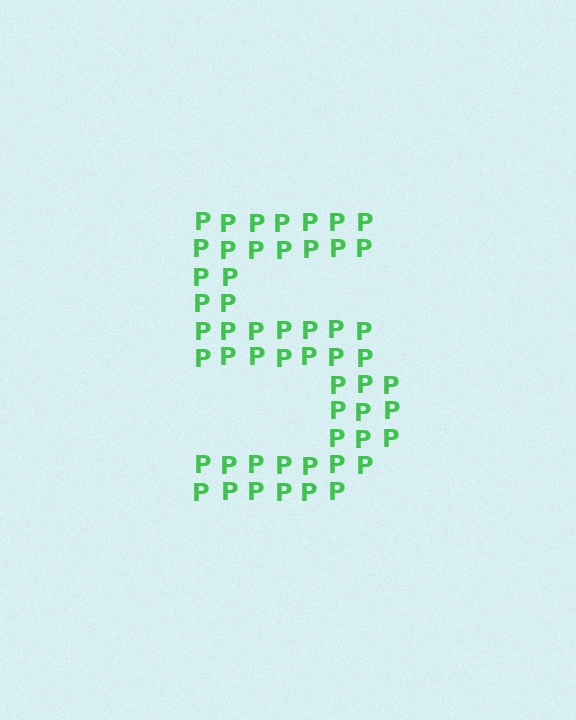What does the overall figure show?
The overall figure shows the digit 5.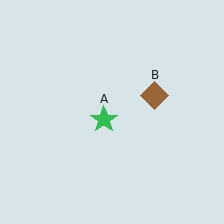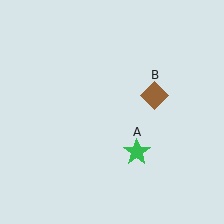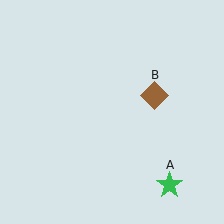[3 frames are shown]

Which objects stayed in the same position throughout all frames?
Brown diamond (object B) remained stationary.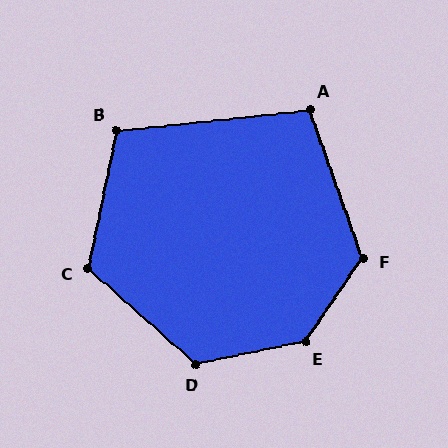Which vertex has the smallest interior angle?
A, at approximately 104 degrees.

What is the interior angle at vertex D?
Approximately 127 degrees (obtuse).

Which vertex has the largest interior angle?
E, at approximately 136 degrees.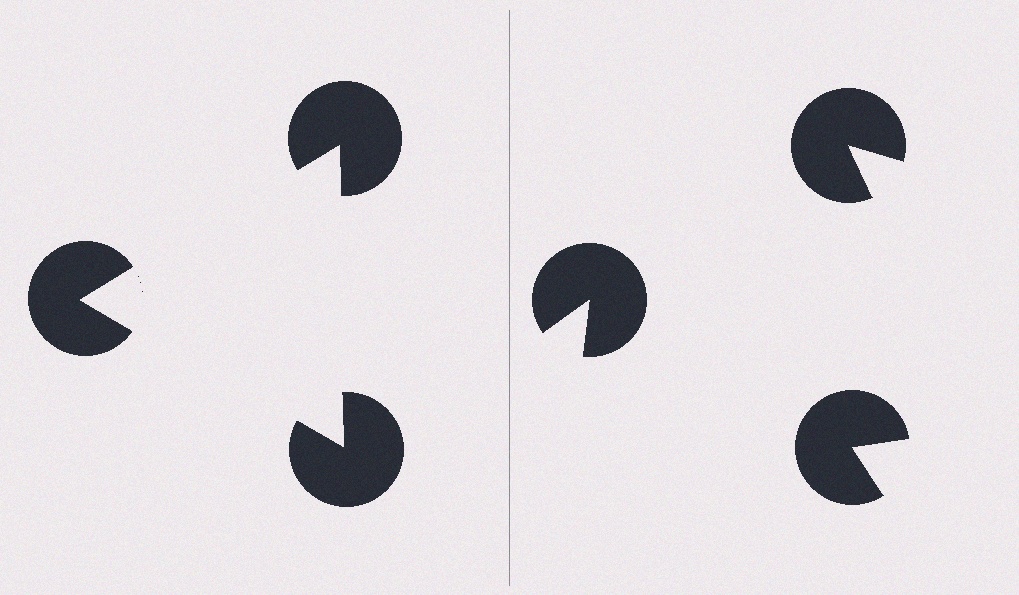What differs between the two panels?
The pac-man discs are positioned identically on both sides; only the wedge orientations differ. On the left they align to a triangle; on the right they are misaligned.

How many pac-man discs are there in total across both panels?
6 — 3 on each side.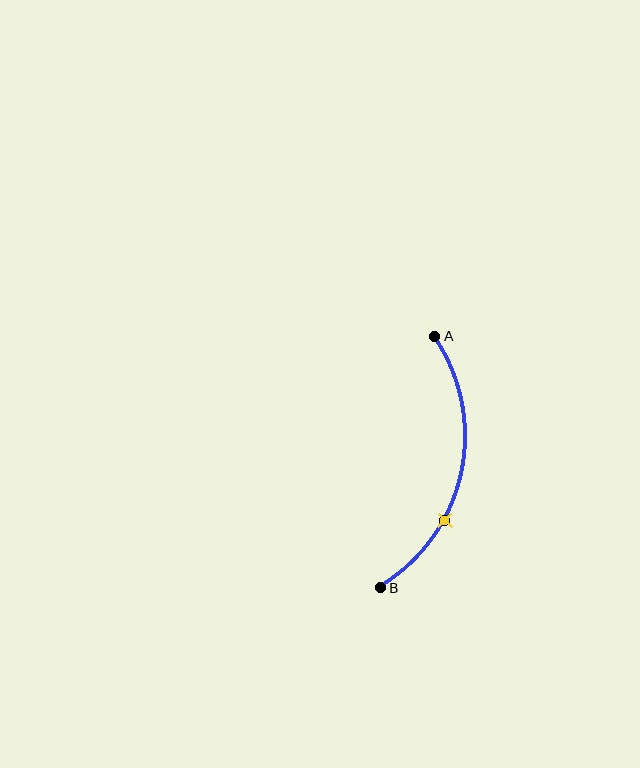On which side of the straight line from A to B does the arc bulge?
The arc bulges to the right of the straight line connecting A and B.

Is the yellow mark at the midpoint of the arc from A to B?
No. The yellow mark lies on the arc but is closer to endpoint B. The arc midpoint would be at the point on the curve equidistant along the arc from both A and B.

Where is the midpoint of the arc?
The arc midpoint is the point on the curve farthest from the straight line joining A and B. It sits to the right of that line.